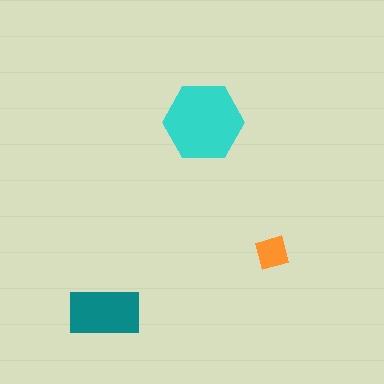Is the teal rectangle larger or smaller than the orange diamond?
Larger.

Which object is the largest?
The cyan hexagon.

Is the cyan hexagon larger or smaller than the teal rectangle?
Larger.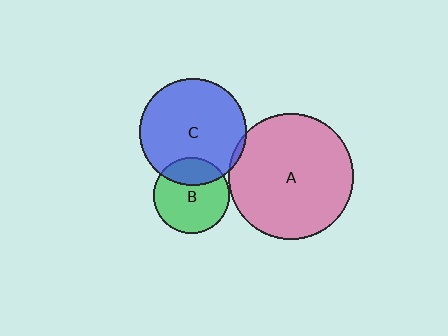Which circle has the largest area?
Circle A (pink).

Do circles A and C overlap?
Yes.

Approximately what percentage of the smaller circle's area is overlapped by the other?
Approximately 5%.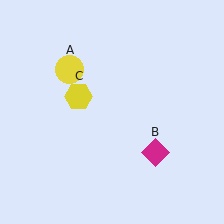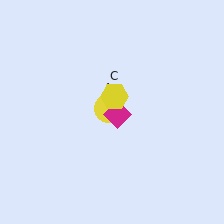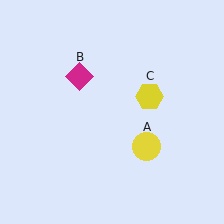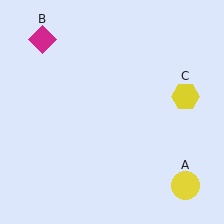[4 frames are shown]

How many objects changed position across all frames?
3 objects changed position: yellow circle (object A), magenta diamond (object B), yellow hexagon (object C).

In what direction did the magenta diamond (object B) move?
The magenta diamond (object B) moved up and to the left.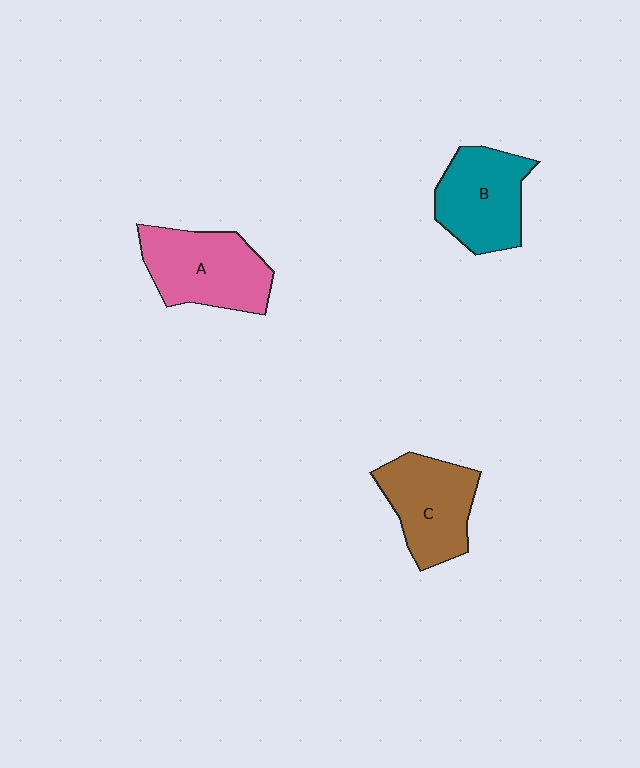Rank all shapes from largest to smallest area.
From largest to smallest: A (pink), C (brown), B (teal).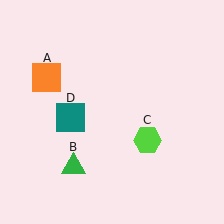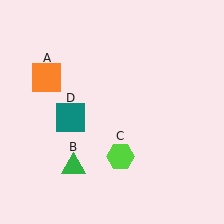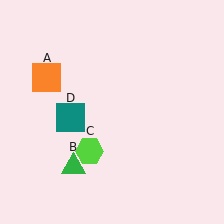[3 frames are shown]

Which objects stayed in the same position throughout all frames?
Orange square (object A) and green triangle (object B) and teal square (object D) remained stationary.